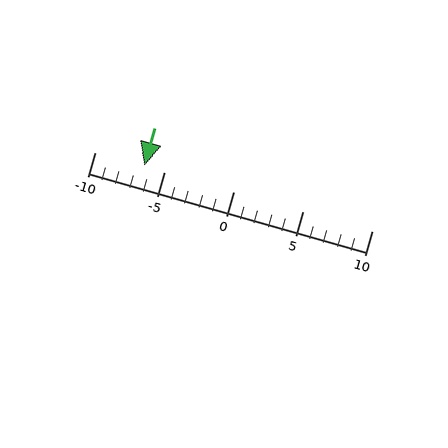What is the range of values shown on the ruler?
The ruler shows values from -10 to 10.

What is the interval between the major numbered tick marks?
The major tick marks are spaced 5 units apart.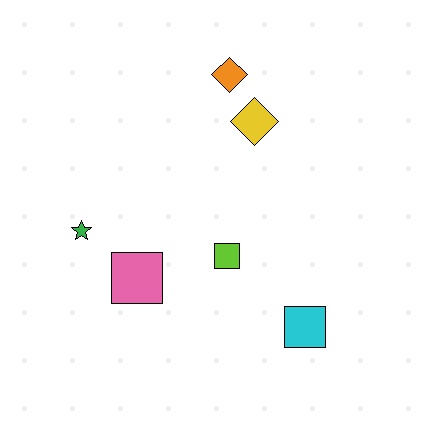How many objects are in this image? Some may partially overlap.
There are 6 objects.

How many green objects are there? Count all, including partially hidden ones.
There is 1 green object.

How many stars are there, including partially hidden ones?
There is 1 star.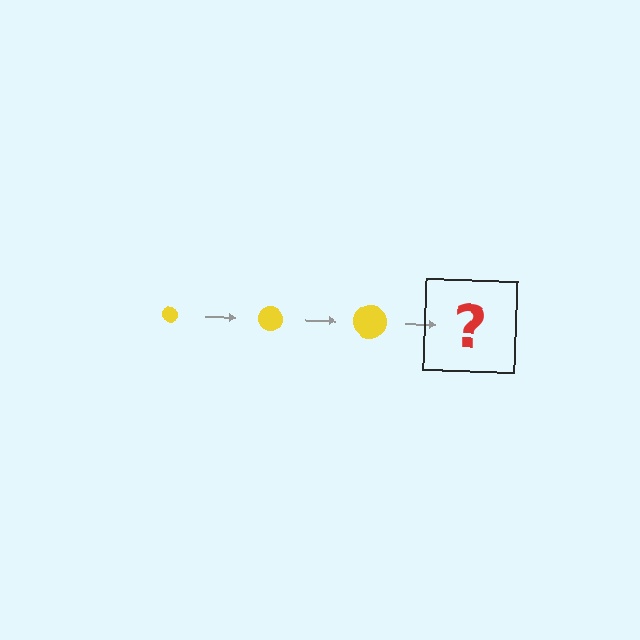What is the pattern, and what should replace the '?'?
The pattern is that the circle gets progressively larger each step. The '?' should be a yellow circle, larger than the previous one.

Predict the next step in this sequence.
The next step is a yellow circle, larger than the previous one.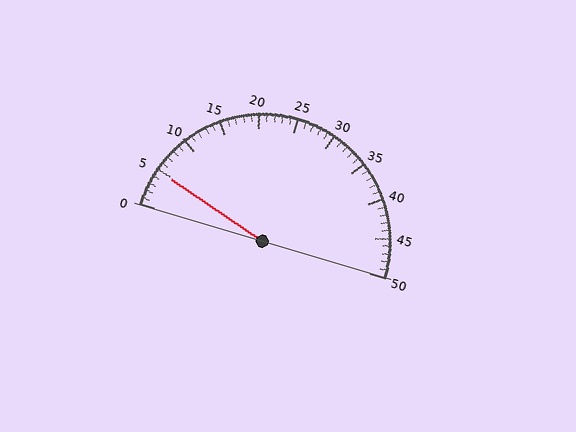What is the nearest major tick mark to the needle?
The nearest major tick mark is 5.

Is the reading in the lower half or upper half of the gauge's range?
The reading is in the lower half of the range (0 to 50).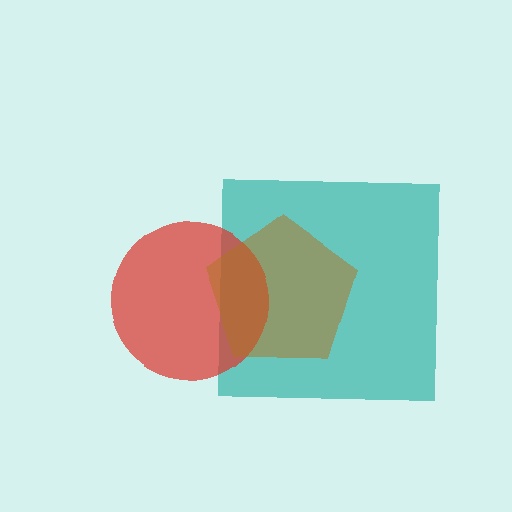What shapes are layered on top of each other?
The layered shapes are: a teal square, a red circle, a brown pentagon.